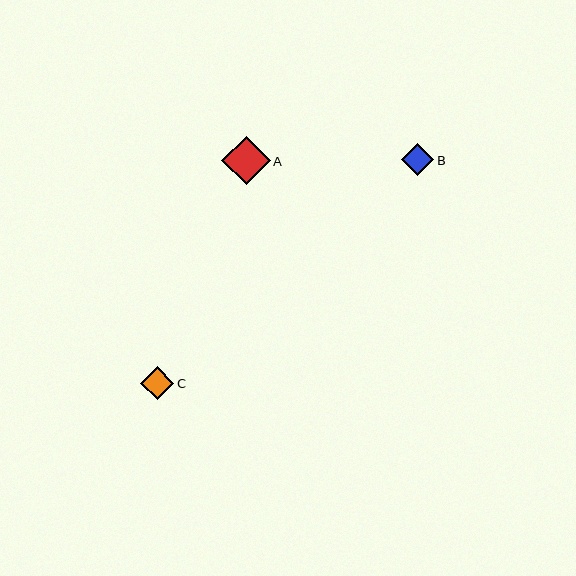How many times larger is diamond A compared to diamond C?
Diamond A is approximately 1.5 times the size of diamond C.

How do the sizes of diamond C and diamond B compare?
Diamond C and diamond B are approximately the same size.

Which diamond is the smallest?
Diamond B is the smallest with a size of approximately 32 pixels.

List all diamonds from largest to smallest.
From largest to smallest: A, C, B.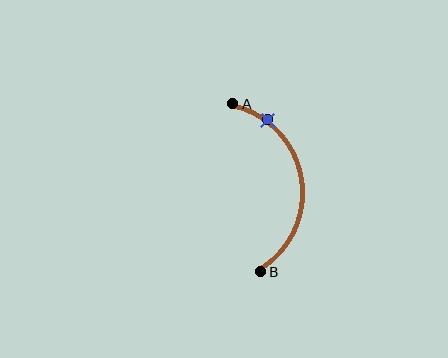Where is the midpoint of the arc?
The arc midpoint is the point on the curve farthest from the straight line joining A and B. It sits to the right of that line.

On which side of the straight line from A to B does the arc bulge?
The arc bulges to the right of the straight line connecting A and B.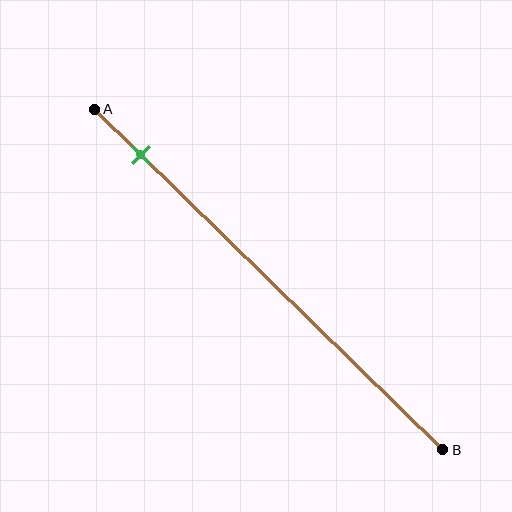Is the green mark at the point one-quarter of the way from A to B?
No, the mark is at about 15% from A, not at the 25% one-quarter point.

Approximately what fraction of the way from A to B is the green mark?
The green mark is approximately 15% of the way from A to B.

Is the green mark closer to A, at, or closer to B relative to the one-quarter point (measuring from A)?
The green mark is closer to point A than the one-quarter point of segment AB.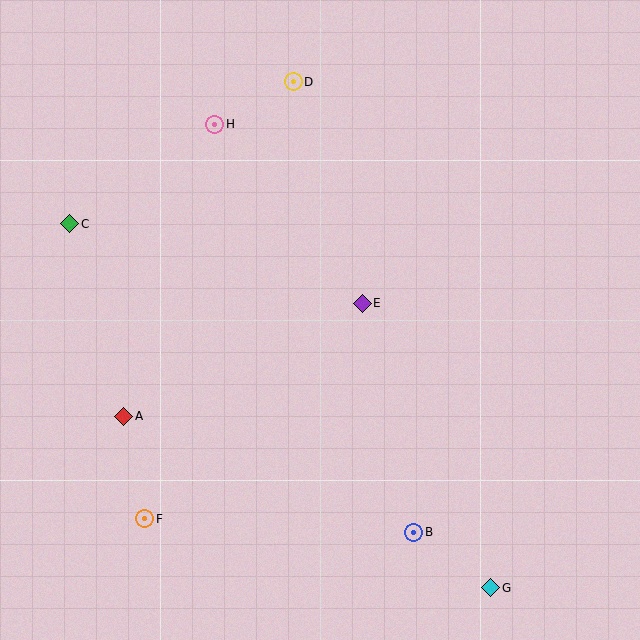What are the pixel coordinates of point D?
Point D is at (293, 82).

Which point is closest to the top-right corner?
Point D is closest to the top-right corner.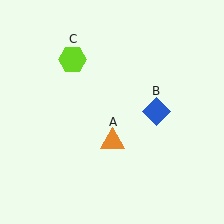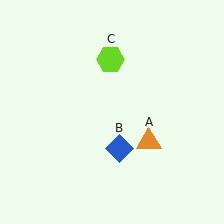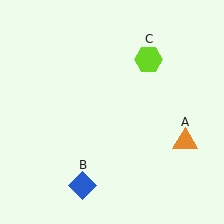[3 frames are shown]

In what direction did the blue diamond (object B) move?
The blue diamond (object B) moved down and to the left.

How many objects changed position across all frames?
3 objects changed position: orange triangle (object A), blue diamond (object B), lime hexagon (object C).